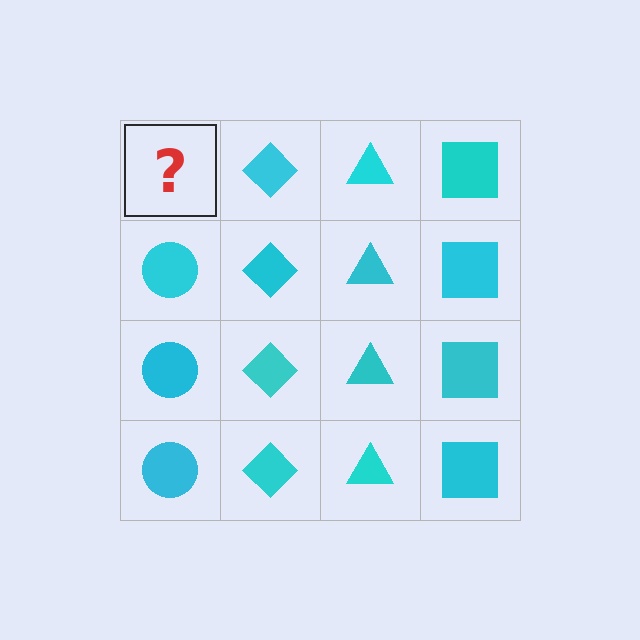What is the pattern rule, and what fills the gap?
The rule is that each column has a consistent shape. The gap should be filled with a cyan circle.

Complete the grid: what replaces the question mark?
The question mark should be replaced with a cyan circle.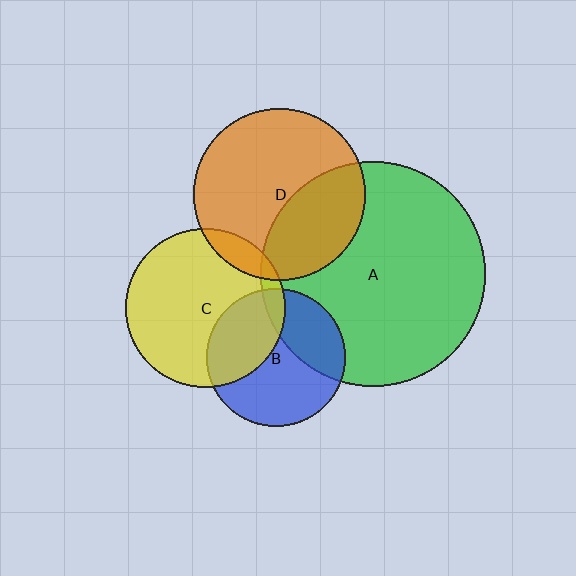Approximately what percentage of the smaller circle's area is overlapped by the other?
Approximately 35%.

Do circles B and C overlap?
Yes.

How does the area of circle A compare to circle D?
Approximately 1.7 times.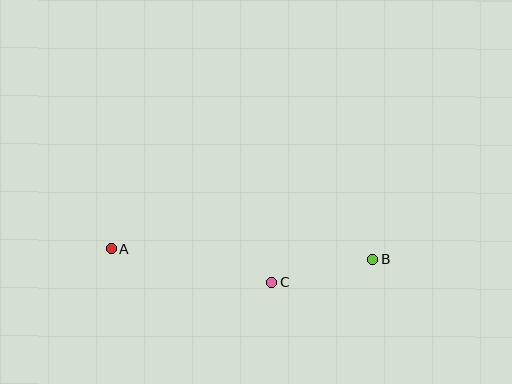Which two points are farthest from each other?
Points A and B are farthest from each other.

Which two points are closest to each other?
Points B and C are closest to each other.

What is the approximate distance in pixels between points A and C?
The distance between A and C is approximately 164 pixels.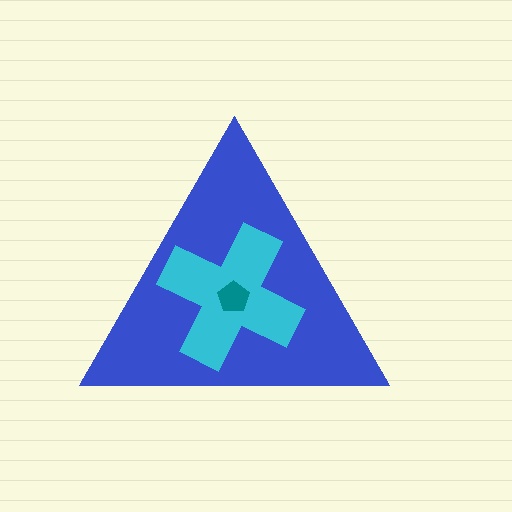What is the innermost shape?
The teal pentagon.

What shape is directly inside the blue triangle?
The cyan cross.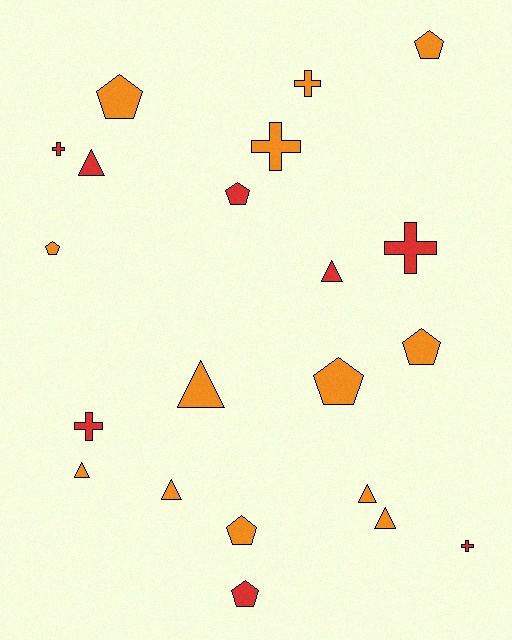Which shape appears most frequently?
Pentagon, with 8 objects.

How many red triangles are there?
There are 2 red triangles.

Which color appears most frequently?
Orange, with 13 objects.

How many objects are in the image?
There are 21 objects.